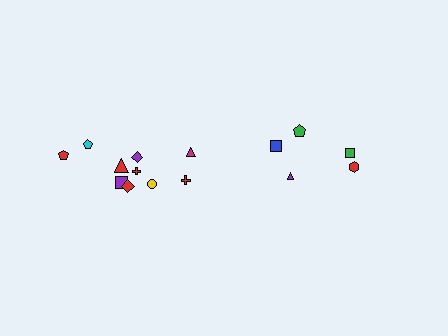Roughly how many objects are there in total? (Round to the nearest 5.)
Roughly 15 objects in total.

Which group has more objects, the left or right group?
The left group.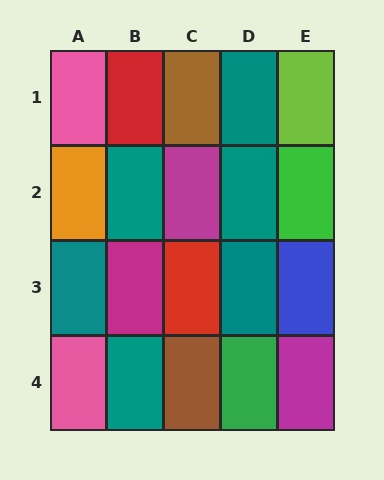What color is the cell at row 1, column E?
Lime.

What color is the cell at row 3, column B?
Magenta.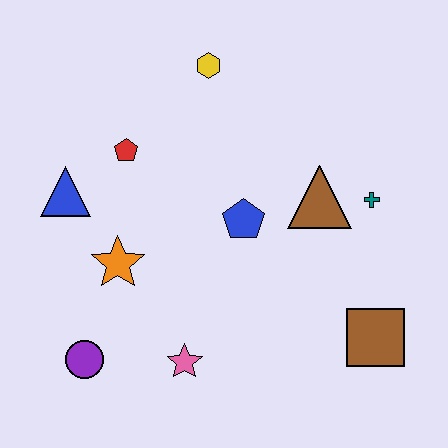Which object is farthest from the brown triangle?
The purple circle is farthest from the brown triangle.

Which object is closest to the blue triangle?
The red pentagon is closest to the blue triangle.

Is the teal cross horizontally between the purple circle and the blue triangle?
No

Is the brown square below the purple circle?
No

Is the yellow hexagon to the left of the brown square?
Yes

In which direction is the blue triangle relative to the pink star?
The blue triangle is above the pink star.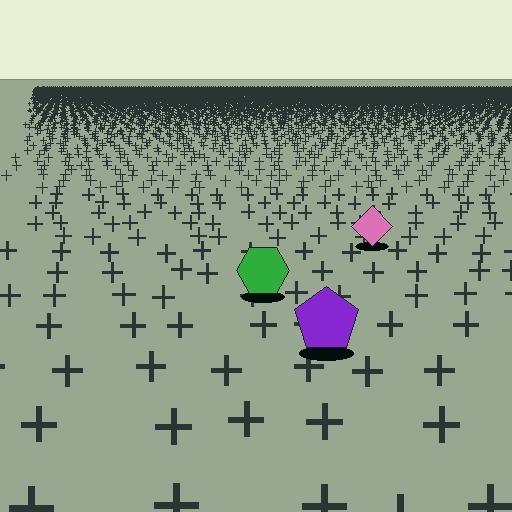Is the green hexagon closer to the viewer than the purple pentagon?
No. The purple pentagon is closer — you can tell from the texture gradient: the ground texture is coarser near it.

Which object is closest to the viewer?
The purple pentagon is closest. The texture marks near it are larger and more spread out.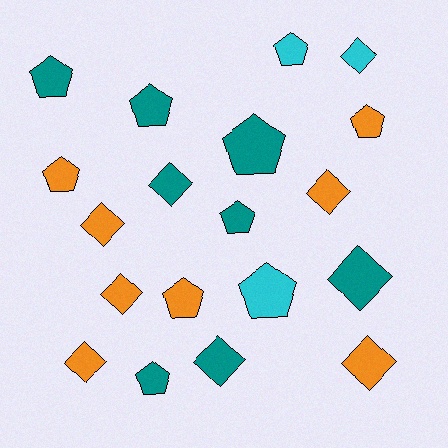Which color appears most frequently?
Orange, with 8 objects.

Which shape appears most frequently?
Pentagon, with 10 objects.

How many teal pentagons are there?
There are 5 teal pentagons.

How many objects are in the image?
There are 19 objects.